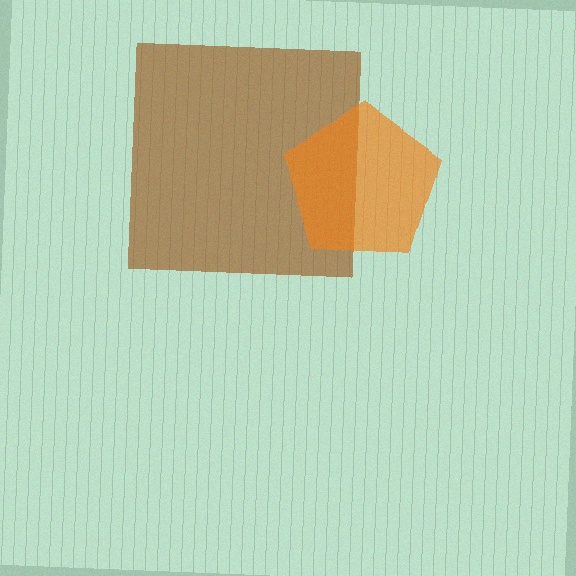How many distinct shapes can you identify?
There are 2 distinct shapes: a brown square, an orange pentagon.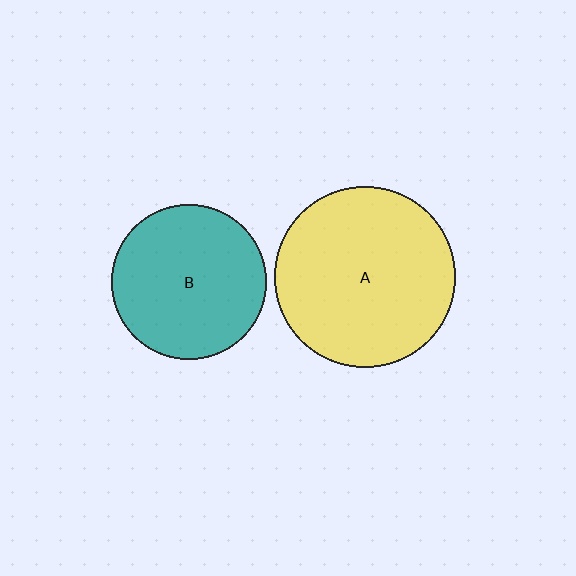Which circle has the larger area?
Circle A (yellow).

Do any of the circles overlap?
No, none of the circles overlap.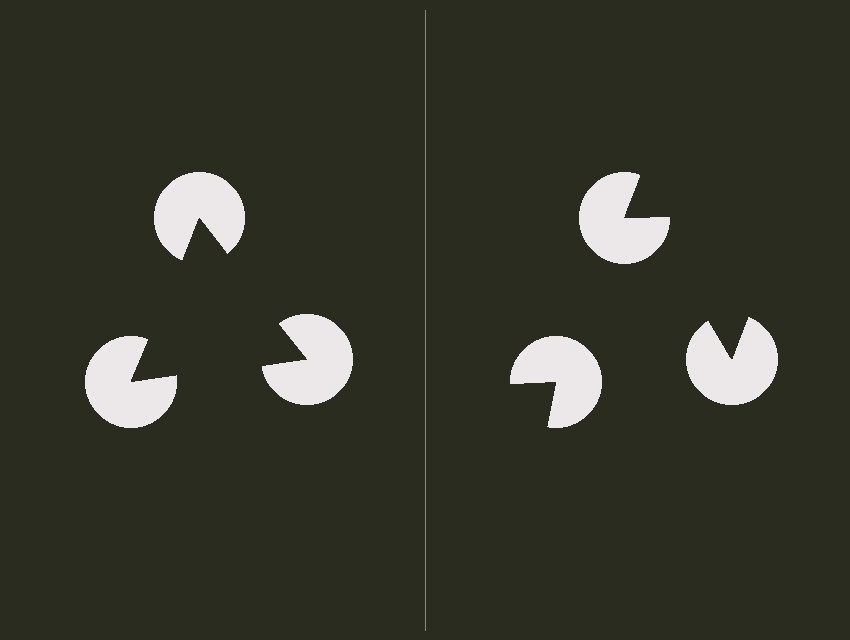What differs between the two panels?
The pac-man discs are positioned identically on both sides; only the wedge orientations differ. On the left they align to a triangle; on the right they are misaligned.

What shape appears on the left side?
An illusory triangle.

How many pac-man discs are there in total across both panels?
6 — 3 on each side.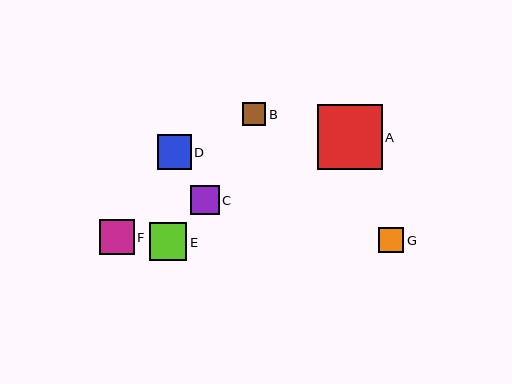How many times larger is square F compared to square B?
Square F is approximately 1.5 times the size of square B.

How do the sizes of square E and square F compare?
Square E and square F are approximately the same size.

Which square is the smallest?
Square B is the smallest with a size of approximately 24 pixels.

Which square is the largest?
Square A is the largest with a size of approximately 65 pixels.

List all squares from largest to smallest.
From largest to smallest: A, E, F, D, C, G, B.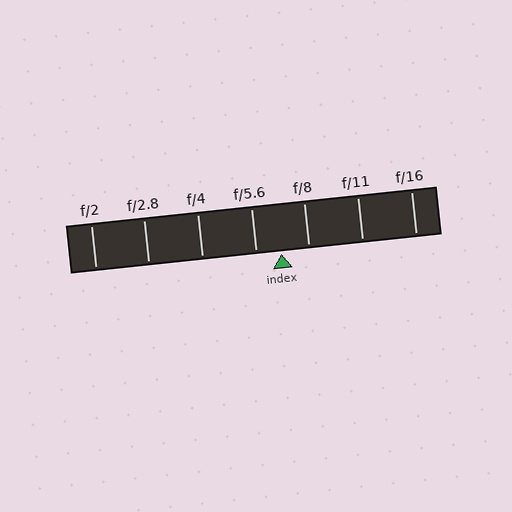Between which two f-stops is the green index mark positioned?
The index mark is between f/5.6 and f/8.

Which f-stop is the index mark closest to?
The index mark is closest to f/5.6.